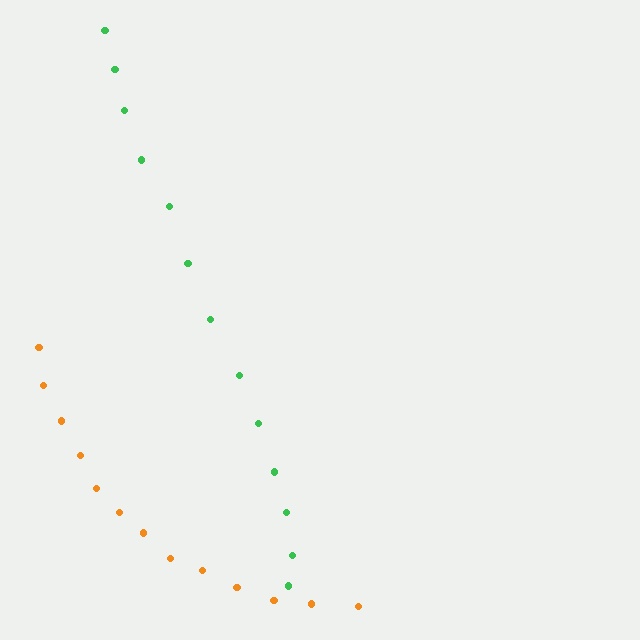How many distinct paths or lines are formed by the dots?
There are 2 distinct paths.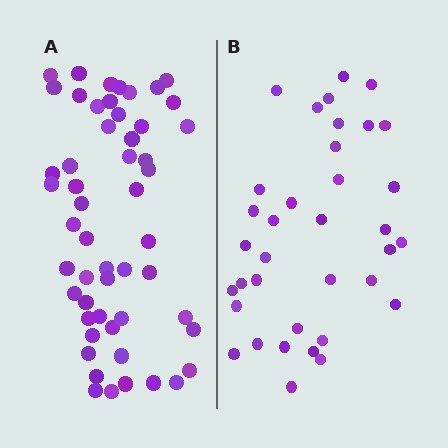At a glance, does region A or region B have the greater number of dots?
Region A (the left region) has more dots.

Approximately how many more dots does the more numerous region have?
Region A has approximately 15 more dots than region B.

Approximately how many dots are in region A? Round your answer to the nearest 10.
About 50 dots. (The exact count is 53, which rounds to 50.)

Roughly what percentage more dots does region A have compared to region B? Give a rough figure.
About 45% more.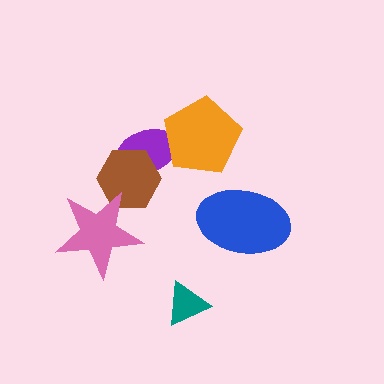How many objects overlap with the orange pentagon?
1 object overlaps with the orange pentagon.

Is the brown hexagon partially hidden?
Yes, it is partially covered by another shape.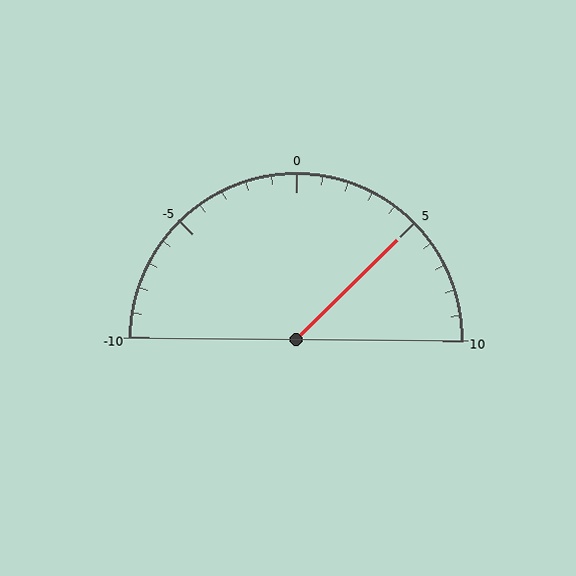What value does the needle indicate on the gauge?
The needle indicates approximately 5.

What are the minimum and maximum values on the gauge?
The gauge ranges from -10 to 10.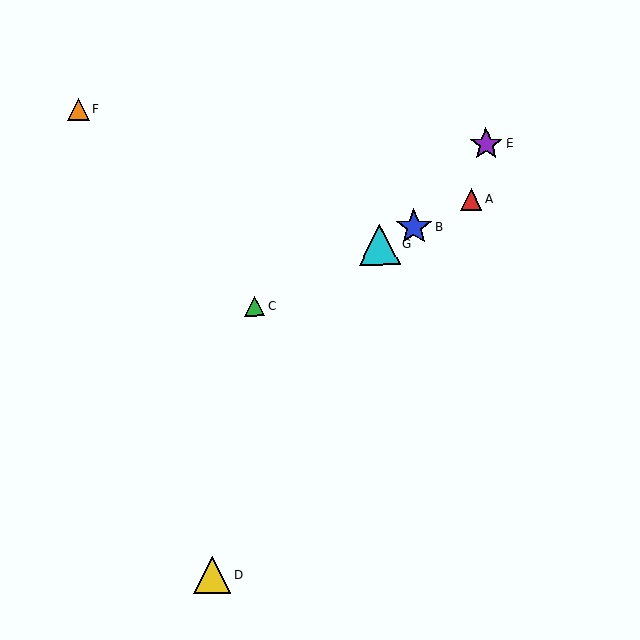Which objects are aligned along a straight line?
Objects A, B, C, G are aligned along a straight line.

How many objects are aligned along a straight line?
4 objects (A, B, C, G) are aligned along a straight line.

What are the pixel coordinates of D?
Object D is at (212, 575).